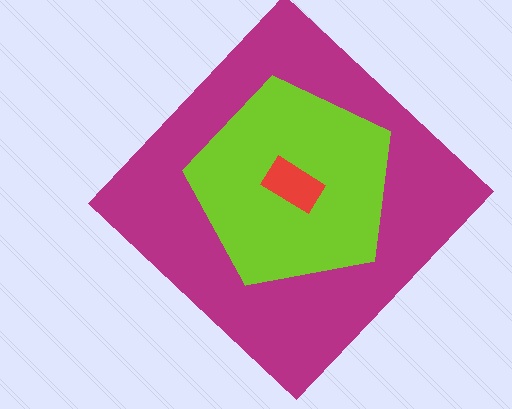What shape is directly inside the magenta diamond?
The lime pentagon.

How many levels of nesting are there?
3.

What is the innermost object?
The red rectangle.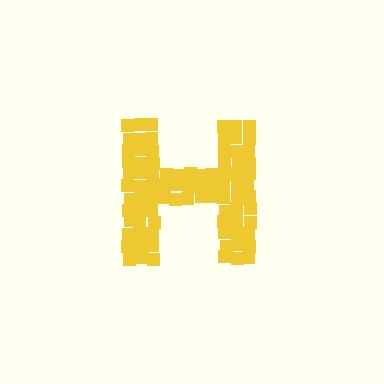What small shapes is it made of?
It is made of small squares.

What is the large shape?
The large shape is the letter H.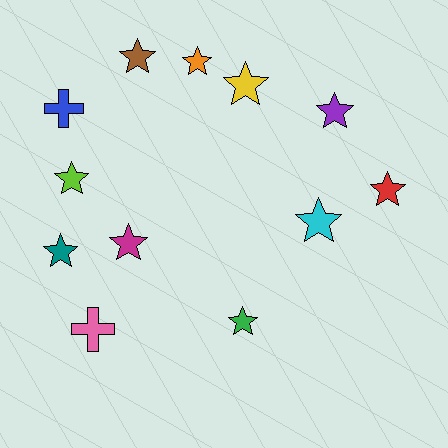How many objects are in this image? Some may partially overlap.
There are 12 objects.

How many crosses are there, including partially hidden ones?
There are 2 crosses.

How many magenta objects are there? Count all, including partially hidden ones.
There is 1 magenta object.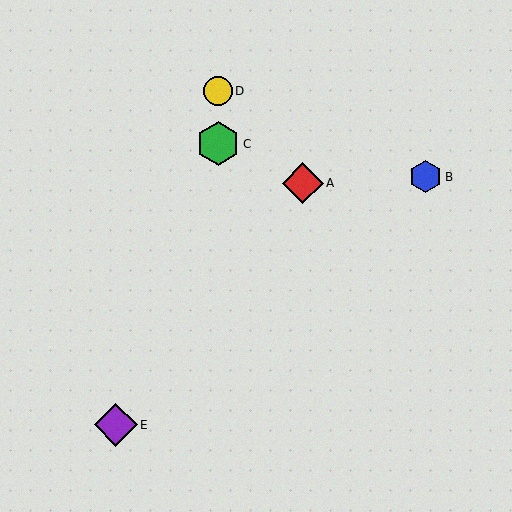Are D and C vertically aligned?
Yes, both are at x≈218.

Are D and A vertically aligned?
No, D is at x≈218 and A is at x≈303.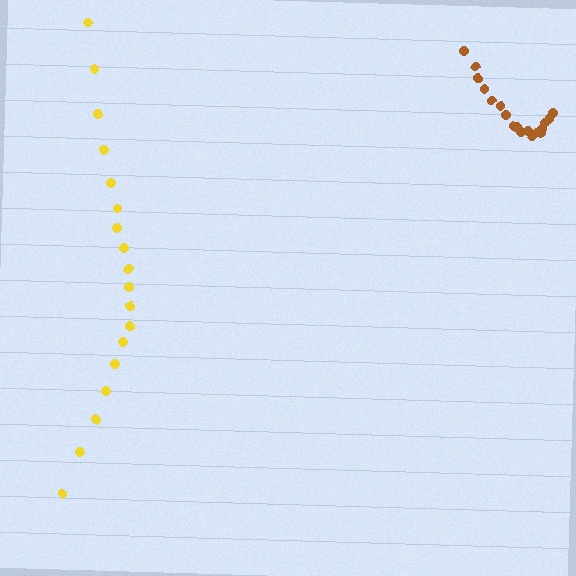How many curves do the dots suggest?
There are 2 distinct paths.